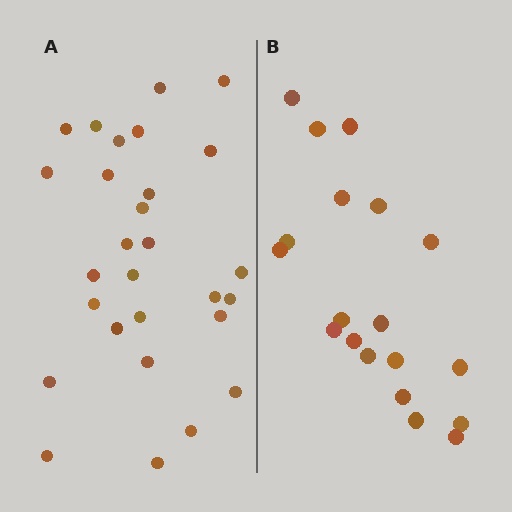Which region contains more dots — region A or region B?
Region A (the left region) has more dots.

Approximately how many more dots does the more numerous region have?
Region A has roughly 8 or so more dots than region B.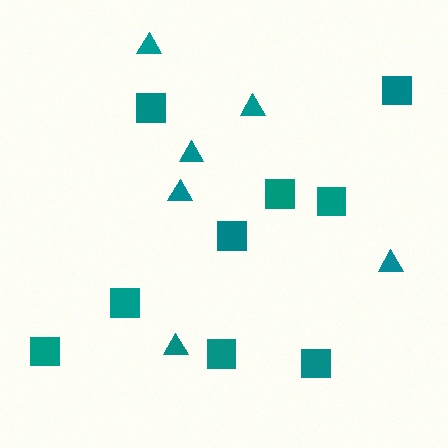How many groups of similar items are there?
There are 2 groups: one group of squares (9) and one group of triangles (6).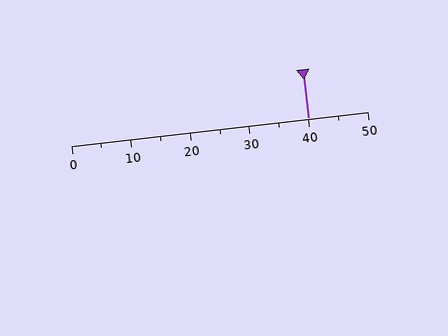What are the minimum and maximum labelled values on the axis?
The axis runs from 0 to 50.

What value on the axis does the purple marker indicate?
The marker indicates approximately 40.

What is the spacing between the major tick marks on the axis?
The major ticks are spaced 10 apart.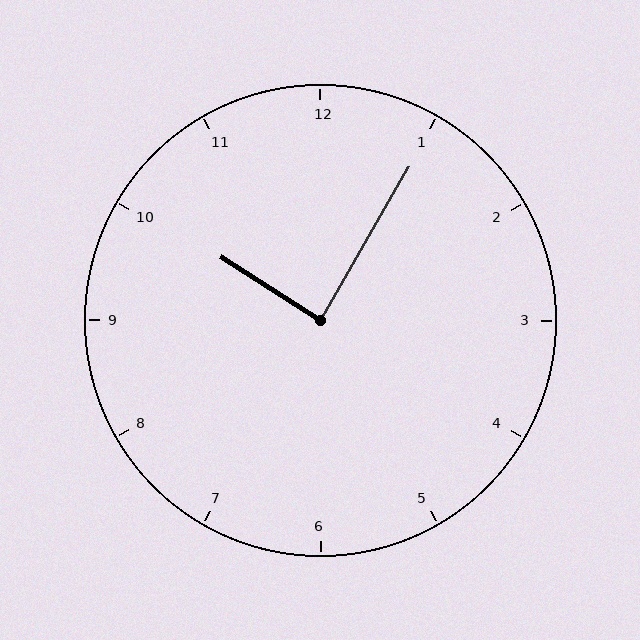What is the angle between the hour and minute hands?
Approximately 88 degrees.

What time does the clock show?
10:05.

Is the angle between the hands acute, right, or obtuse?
It is right.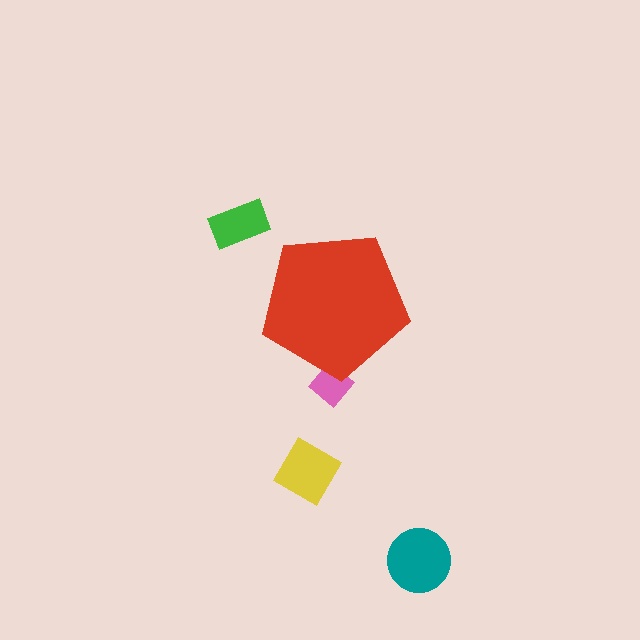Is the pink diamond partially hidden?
Yes, the pink diamond is partially hidden behind the red pentagon.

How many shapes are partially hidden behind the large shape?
1 shape is partially hidden.